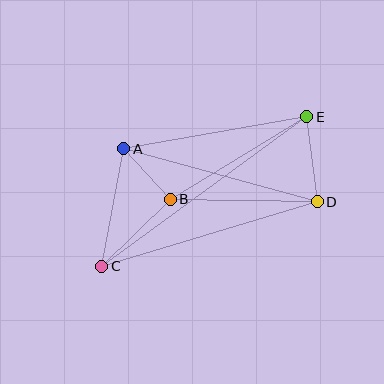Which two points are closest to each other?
Points A and B are closest to each other.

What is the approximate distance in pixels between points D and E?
The distance between D and E is approximately 86 pixels.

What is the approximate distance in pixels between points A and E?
The distance between A and E is approximately 186 pixels.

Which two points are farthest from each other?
Points C and E are farthest from each other.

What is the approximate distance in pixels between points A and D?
The distance between A and D is approximately 200 pixels.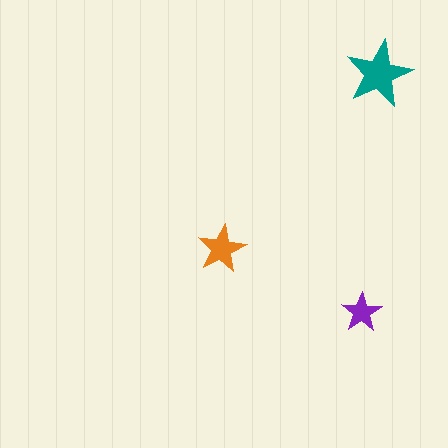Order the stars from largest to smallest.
the teal one, the orange one, the purple one.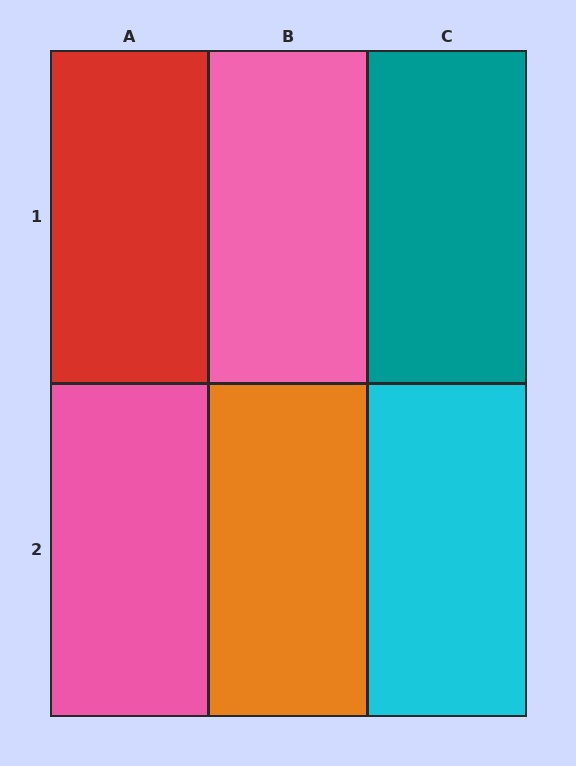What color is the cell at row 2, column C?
Cyan.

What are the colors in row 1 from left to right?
Red, pink, teal.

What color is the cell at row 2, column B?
Orange.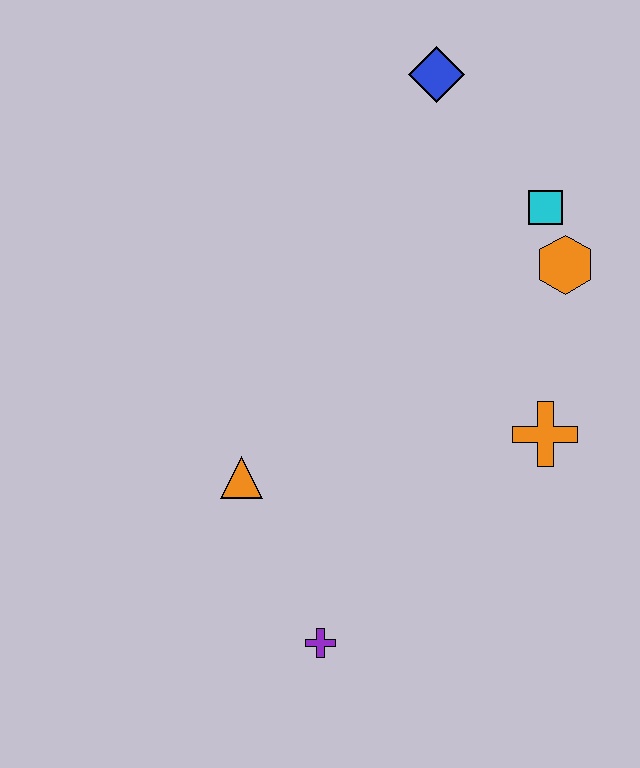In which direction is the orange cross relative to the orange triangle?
The orange cross is to the right of the orange triangle.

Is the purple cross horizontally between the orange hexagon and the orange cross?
No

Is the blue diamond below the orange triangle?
No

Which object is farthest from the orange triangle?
The blue diamond is farthest from the orange triangle.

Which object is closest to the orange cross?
The orange hexagon is closest to the orange cross.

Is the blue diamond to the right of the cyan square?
No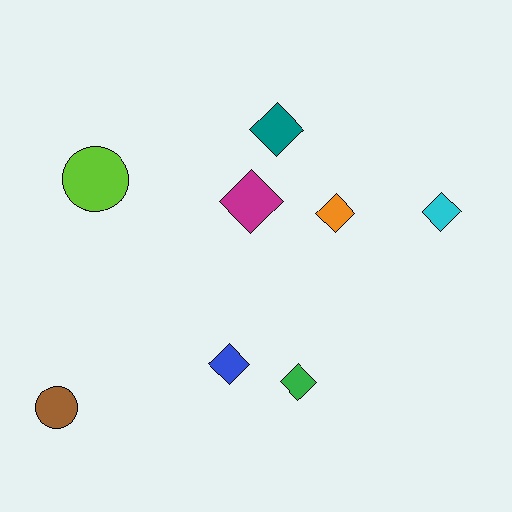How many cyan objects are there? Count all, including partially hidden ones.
There is 1 cyan object.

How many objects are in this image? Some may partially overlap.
There are 8 objects.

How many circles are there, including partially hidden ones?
There are 2 circles.